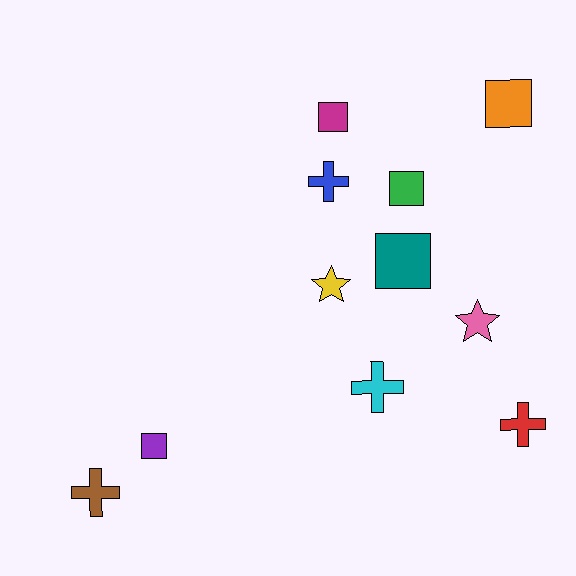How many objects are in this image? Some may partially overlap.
There are 11 objects.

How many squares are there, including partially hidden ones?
There are 5 squares.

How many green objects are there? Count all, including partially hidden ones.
There is 1 green object.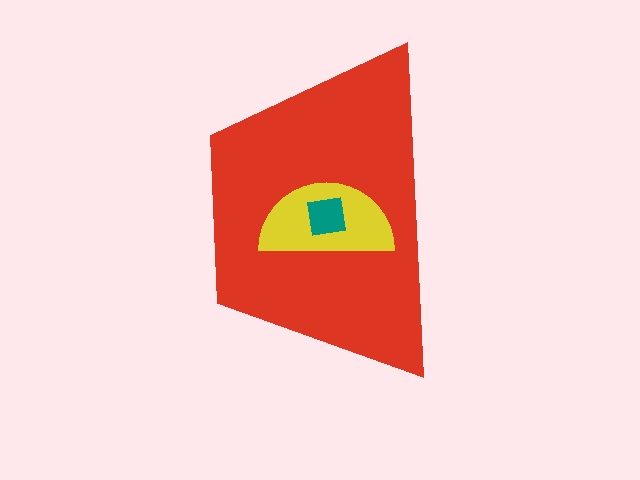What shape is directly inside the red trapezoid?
The yellow semicircle.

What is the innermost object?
The teal square.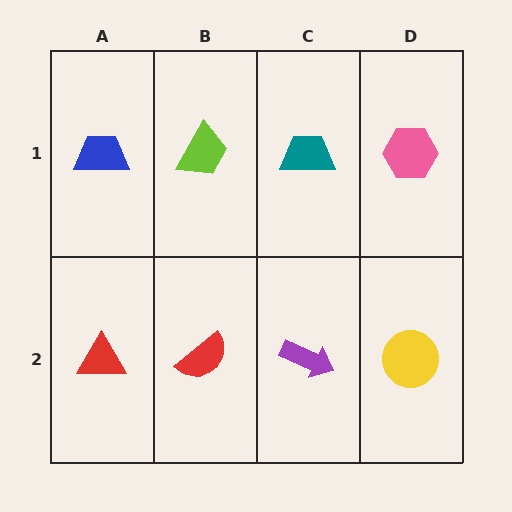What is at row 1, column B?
A lime trapezoid.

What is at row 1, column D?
A pink hexagon.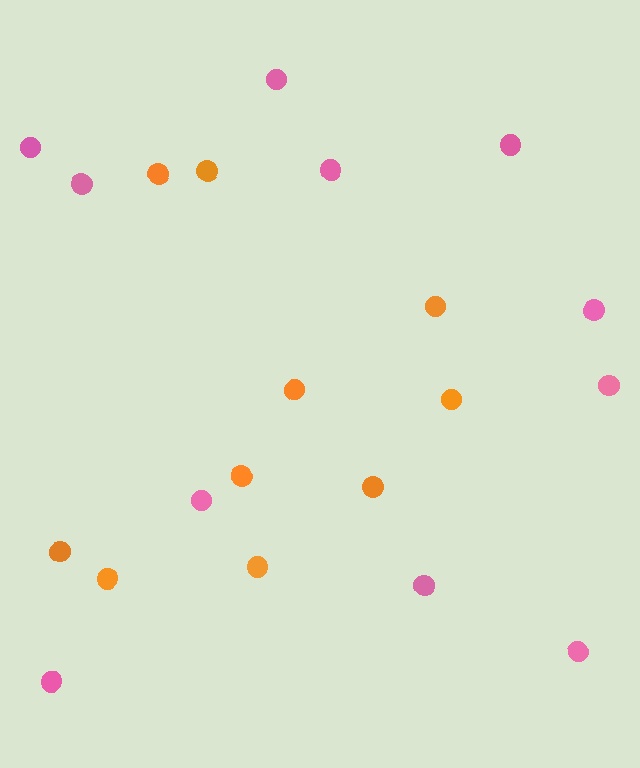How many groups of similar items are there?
There are 2 groups: one group of pink circles (11) and one group of orange circles (10).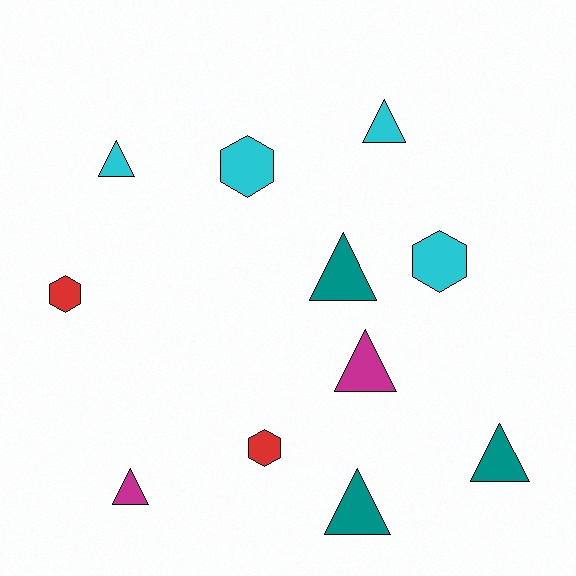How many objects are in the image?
There are 11 objects.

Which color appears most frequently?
Cyan, with 4 objects.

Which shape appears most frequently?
Triangle, with 7 objects.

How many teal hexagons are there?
There are no teal hexagons.